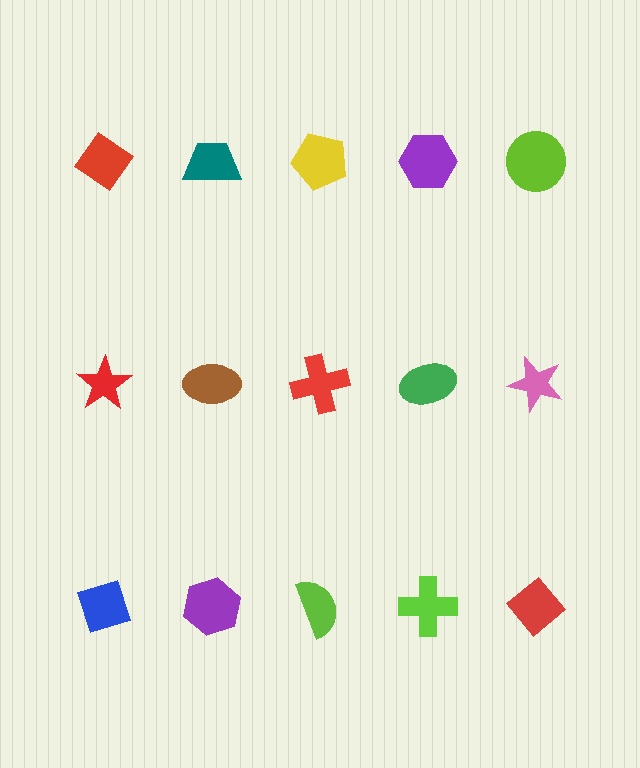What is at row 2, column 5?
A pink star.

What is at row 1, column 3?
A yellow pentagon.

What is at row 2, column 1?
A red star.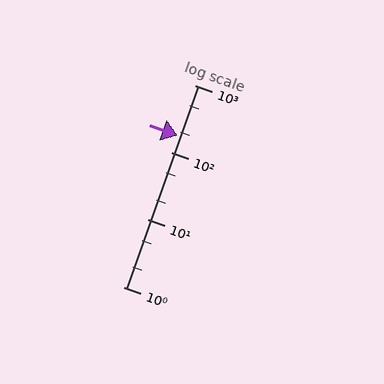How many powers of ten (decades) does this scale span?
The scale spans 3 decades, from 1 to 1000.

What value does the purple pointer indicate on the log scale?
The pointer indicates approximately 180.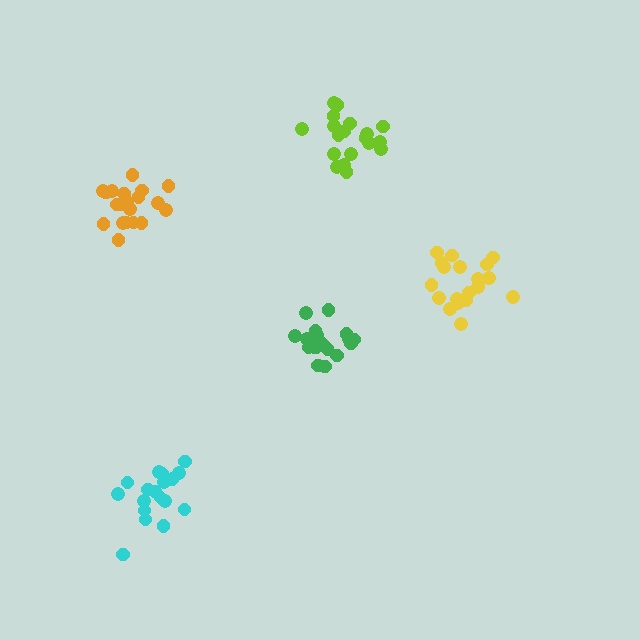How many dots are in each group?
Group 1: 20 dots, Group 2: 20 dots, Group 3: 18 dots, Group 4: 18 dots, Group 5: 19 dots (95 total).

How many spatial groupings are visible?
There are 5 spatial groupings.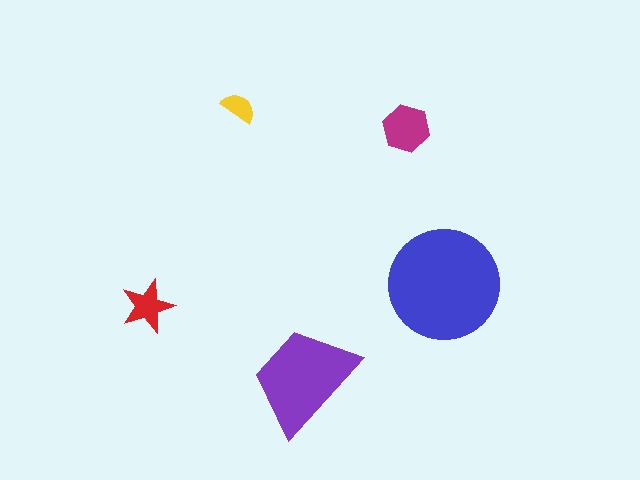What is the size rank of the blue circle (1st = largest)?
1st.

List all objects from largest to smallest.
The blue circle, the purple trapezoid, the magenta hexagon, the red star, the yellow semicircle.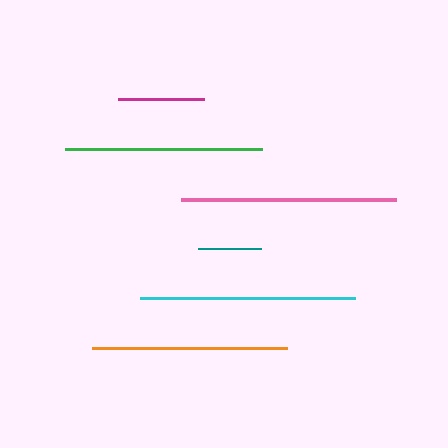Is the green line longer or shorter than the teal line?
The green line is longer than the teal line.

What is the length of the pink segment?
The pink segment is approximately 215 pixels long.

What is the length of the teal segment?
The teal segment is approximately 63 pixels long.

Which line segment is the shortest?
The teal line is the shortest at approximately 63 pixels.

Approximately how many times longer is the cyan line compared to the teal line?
The cyan line is approximately 3.4 times the length of the teal line.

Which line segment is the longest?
The cyan line is the longest at approximately 215 pixels.